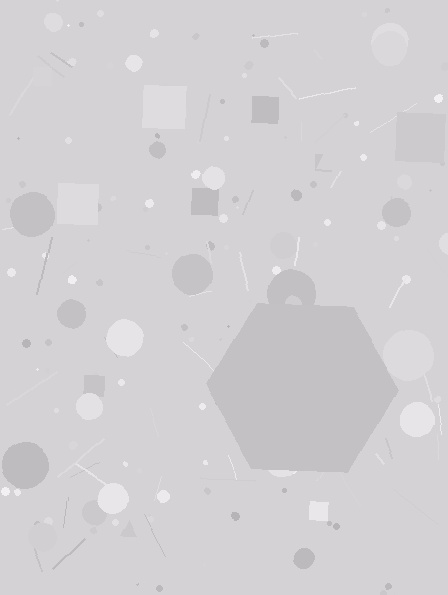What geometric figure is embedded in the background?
A hexagon is embedded in the background.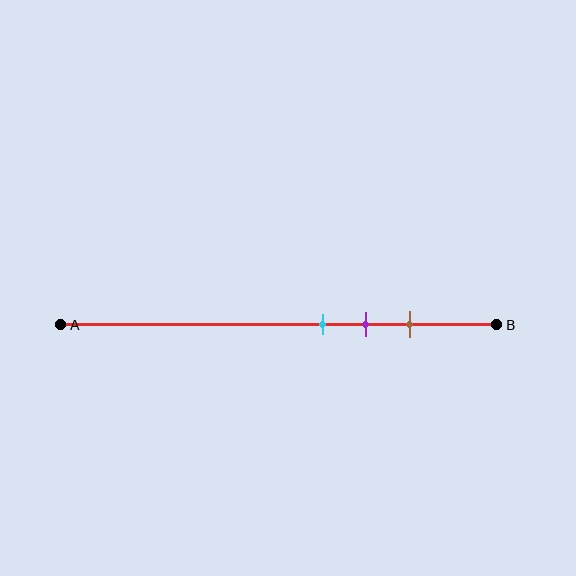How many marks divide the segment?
There are 3 marks dividing the segment.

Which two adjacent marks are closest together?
The cyan and purple marks are the closest adjacent pair.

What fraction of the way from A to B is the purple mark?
The purple mark is approximately 70% (0.7) of the way from A to B.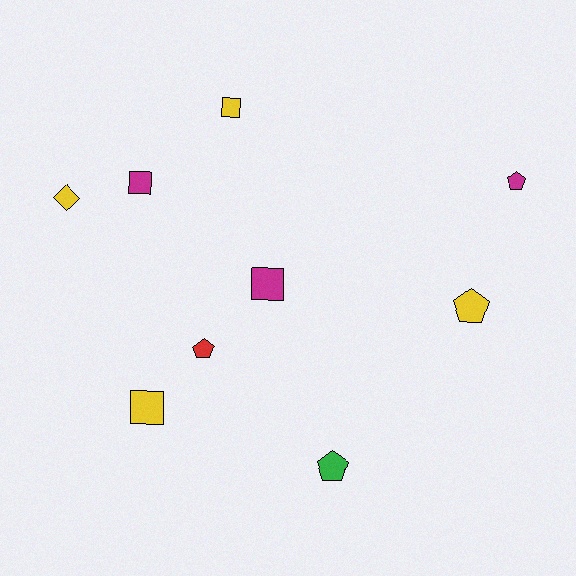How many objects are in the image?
There are 9 objects.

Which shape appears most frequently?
Square, with 4 objects.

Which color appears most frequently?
Yellow, with 4 objects.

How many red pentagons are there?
There is 1 red pentagon.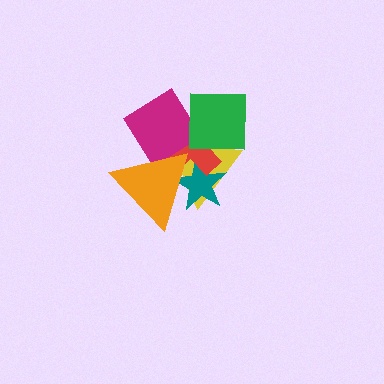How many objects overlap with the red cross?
5 objects overlap with the red cross.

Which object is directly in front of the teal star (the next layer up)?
The red cross is directly in front of the teal star.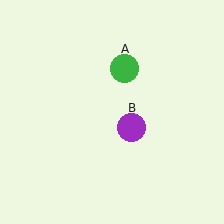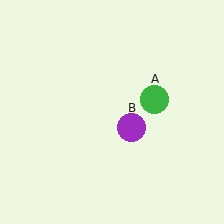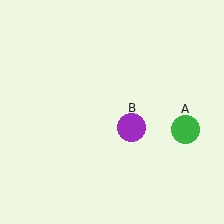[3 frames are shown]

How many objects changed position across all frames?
1 object changed position: green circle (object A).